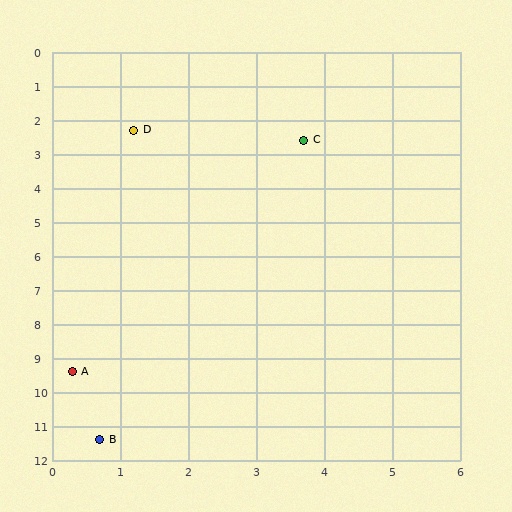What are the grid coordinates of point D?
Point D is at approximately (1.2, 2.3).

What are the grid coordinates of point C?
Point C is at approximately (3.7, 2.6).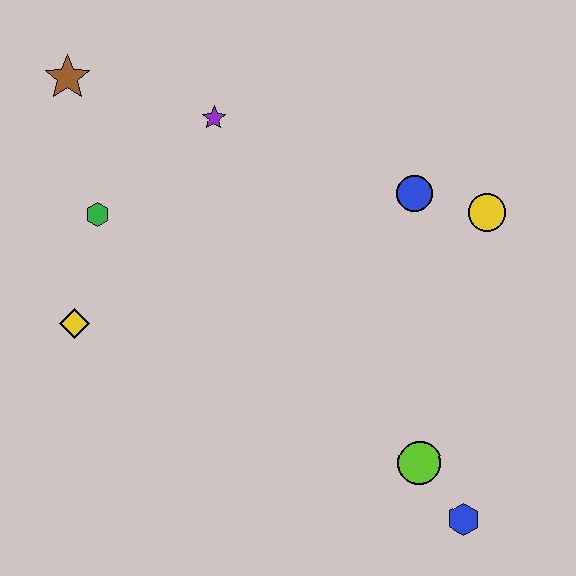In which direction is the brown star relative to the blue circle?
The brown star is to the left of the blue circle.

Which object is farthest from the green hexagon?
The blue hexagon is farthest from the green hexagon.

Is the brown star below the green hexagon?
No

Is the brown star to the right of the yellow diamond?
No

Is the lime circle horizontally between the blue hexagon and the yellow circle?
No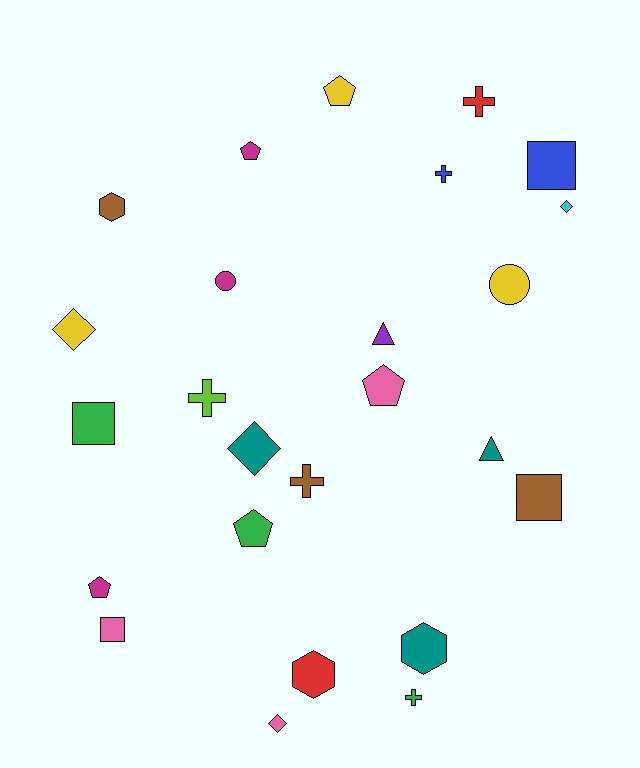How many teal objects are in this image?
There are 3 teal objects.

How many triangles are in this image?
There are 2 triangles.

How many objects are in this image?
There are 25 objects.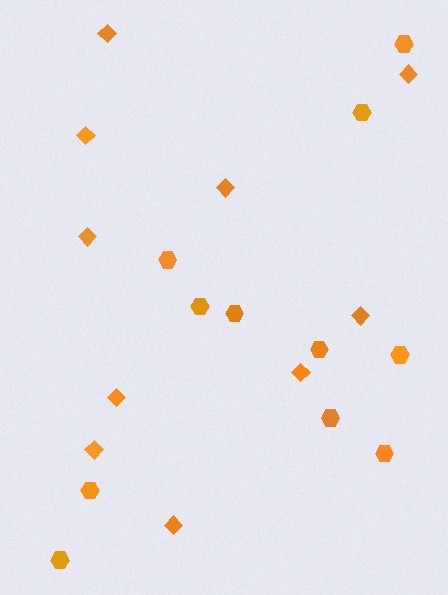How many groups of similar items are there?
There are 2 groups: one group of diamonds (10) and one group of hexagons (11).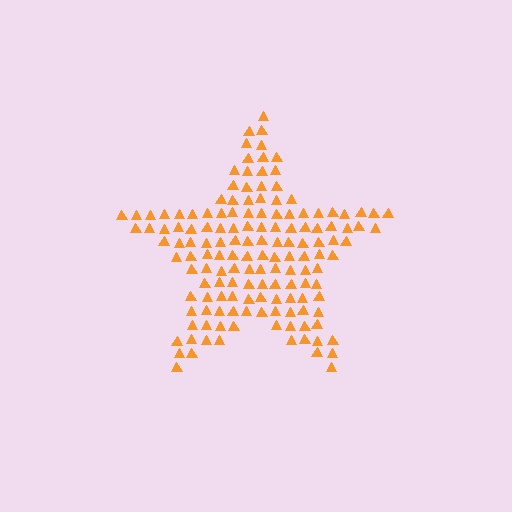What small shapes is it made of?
It is made of small triangles.